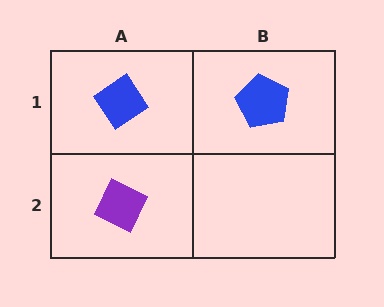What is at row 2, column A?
A purple diamond.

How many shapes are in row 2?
1 shape.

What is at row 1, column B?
A blue pentagon.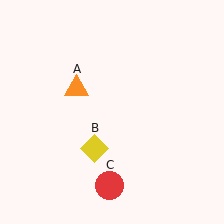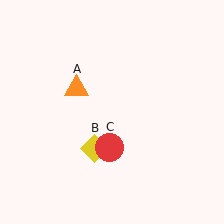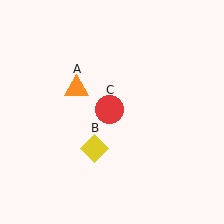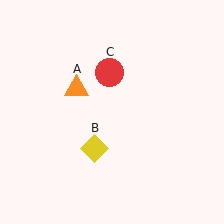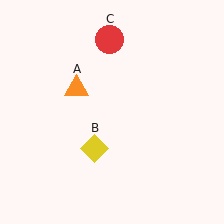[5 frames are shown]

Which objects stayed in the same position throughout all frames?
Orange triangle (object A) and yellow diamond (object B) remained stationary.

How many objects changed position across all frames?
1 object changed position: red circle (object C).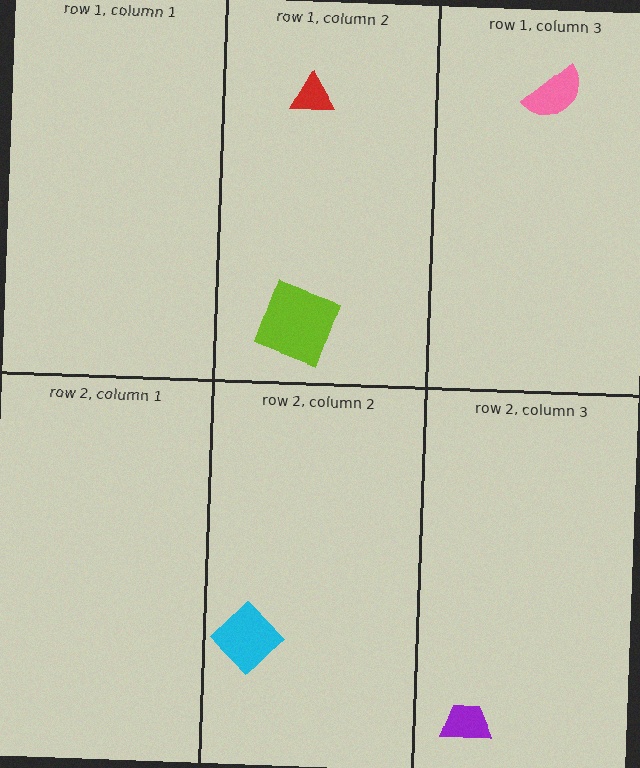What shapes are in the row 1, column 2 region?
The red triangle, the lime square.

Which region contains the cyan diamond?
The row 2, column 2 region.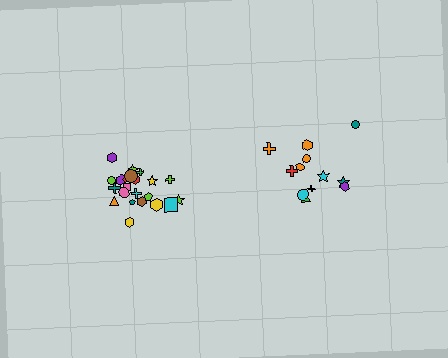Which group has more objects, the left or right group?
The left group.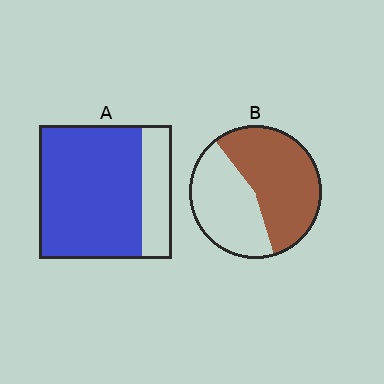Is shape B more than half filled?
Yes.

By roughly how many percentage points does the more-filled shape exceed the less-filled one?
By roughly 20 percentage points (A over B).